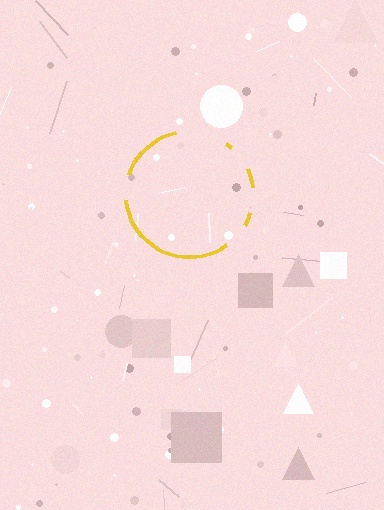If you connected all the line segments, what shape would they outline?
They would outline a circle.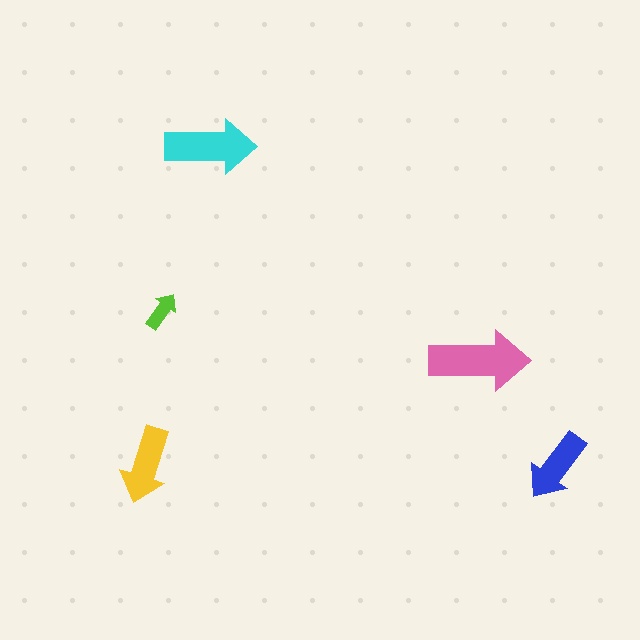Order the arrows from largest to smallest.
the pink one, the cyan one, the yellow one, the blue one, the lime one.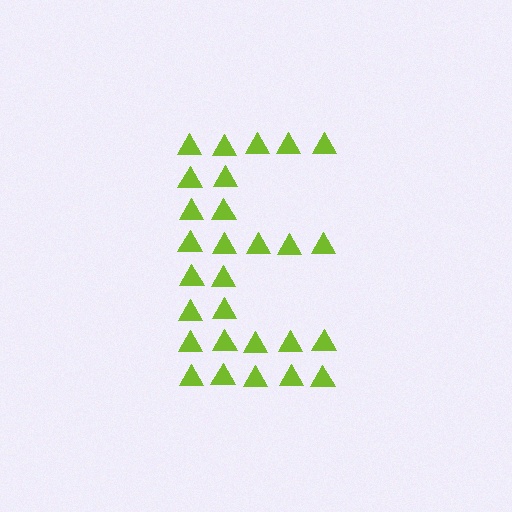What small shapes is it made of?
It is made of small triangles.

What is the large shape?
The large shape is the letter E.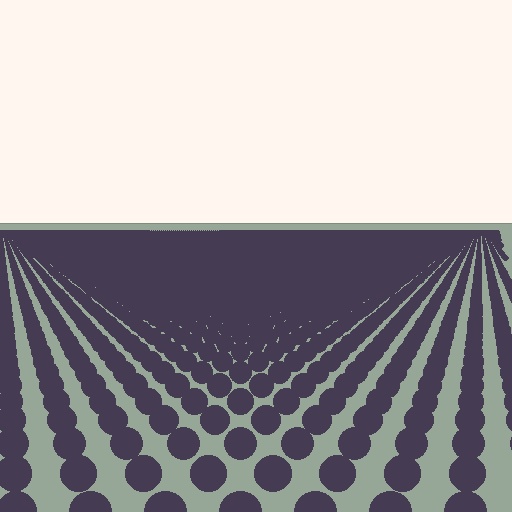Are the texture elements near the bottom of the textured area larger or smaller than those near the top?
Larger. Near the bottom, elements are closer to the viewer and appear at a bigger on-screen size.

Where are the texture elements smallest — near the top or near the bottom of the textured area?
Near the top.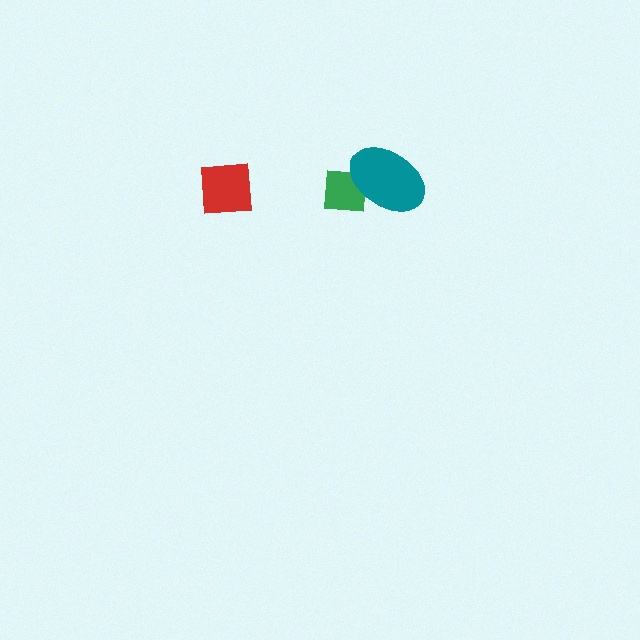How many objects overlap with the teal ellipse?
1 object overlaps with the teal ellipse.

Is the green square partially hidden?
Yes, it is partially covered by another shape.